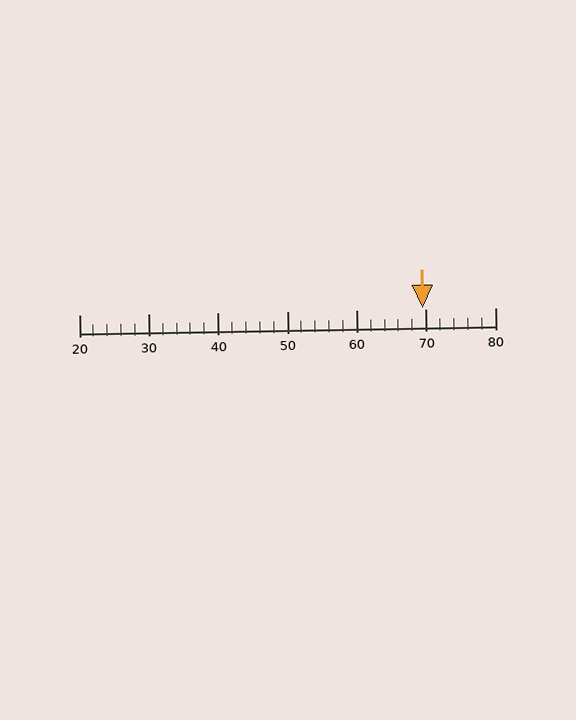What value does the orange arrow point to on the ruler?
The orange arrow points to approximately 70.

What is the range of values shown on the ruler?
The ruler shows values from 20 to 80.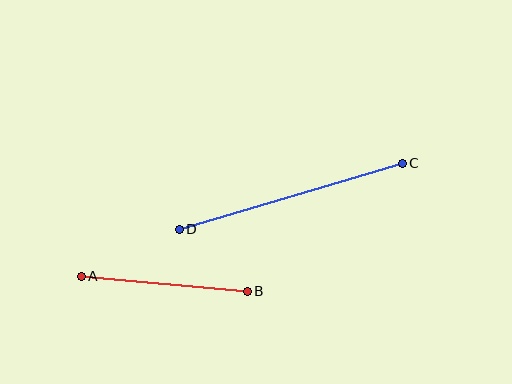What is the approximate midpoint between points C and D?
The midpoint is at approximately (291, 196) pixels.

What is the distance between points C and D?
The distance is approximately 232 pixels.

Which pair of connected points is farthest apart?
Points C and D are farthest apart.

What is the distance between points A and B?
The distance is approximately 167 pixels.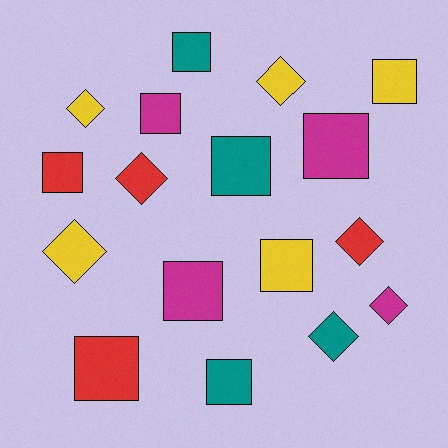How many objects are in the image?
There are 17 objects.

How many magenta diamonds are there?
There is 1 magenta diamond.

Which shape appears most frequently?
Square, with 10 objects.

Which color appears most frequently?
Yellow, with 5 objects.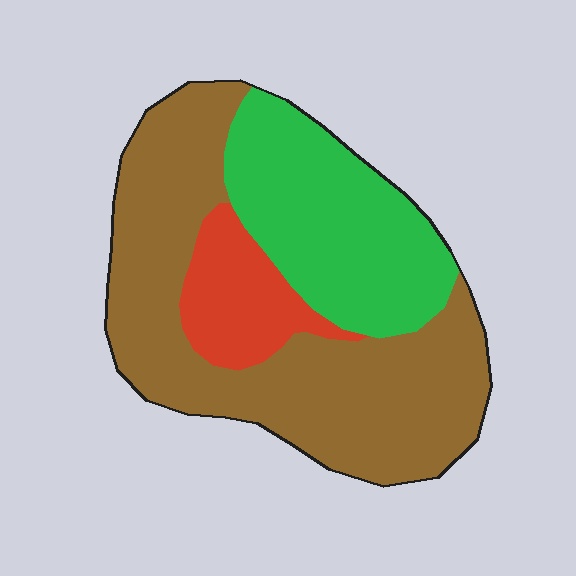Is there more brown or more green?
Brown.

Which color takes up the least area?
Red, at roughly 15%.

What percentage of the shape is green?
Green takes up between a sixth and a third of the shape.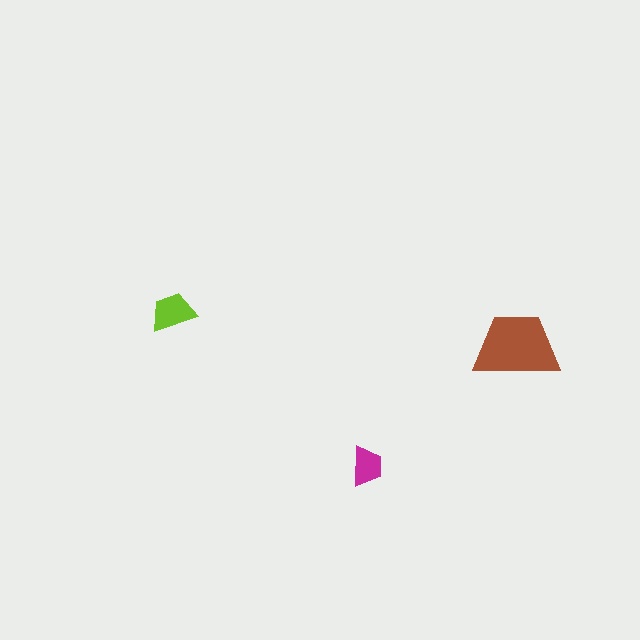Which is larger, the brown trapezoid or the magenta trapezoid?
The brown one.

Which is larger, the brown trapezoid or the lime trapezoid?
The brown one.